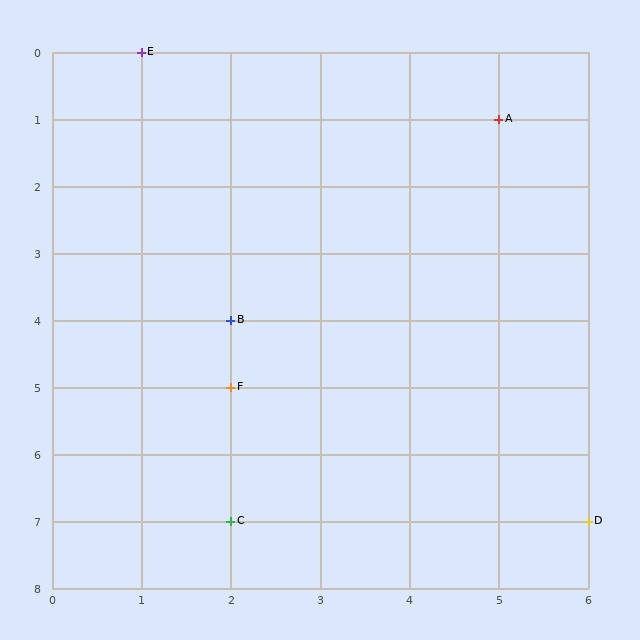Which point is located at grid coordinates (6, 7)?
Point D is at (6, 7).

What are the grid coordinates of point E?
Point E is at grid coordinates (1, 0).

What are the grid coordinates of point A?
Point A is at grid coordinates (5, 1).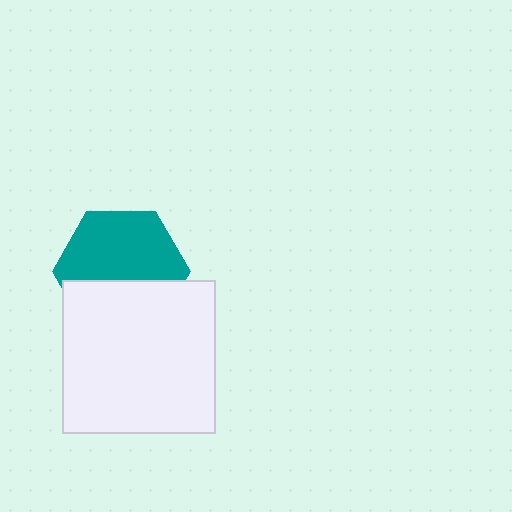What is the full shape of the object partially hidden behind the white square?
The partially hidden object is a teal hexagon.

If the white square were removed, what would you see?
You would see the complete teal hexagon.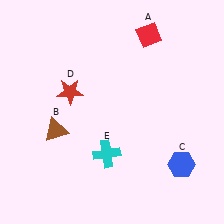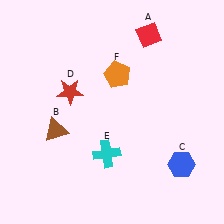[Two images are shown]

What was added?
An orange pentagon (F) was added in Image 2.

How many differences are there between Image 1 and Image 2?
There is 1 difference between the two images.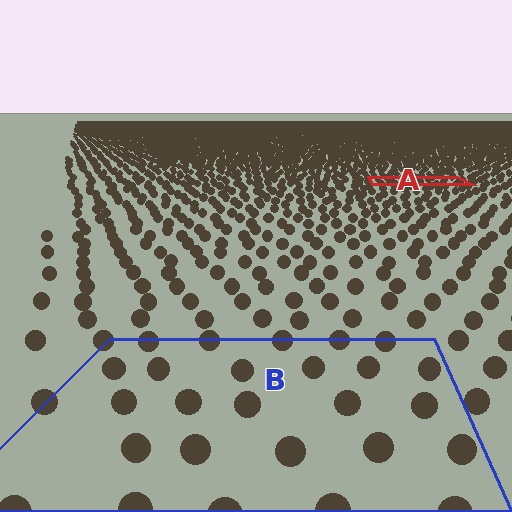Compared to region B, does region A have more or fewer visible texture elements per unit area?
Region A has more texture elements per unit area — they are packed more densely because it is farther away.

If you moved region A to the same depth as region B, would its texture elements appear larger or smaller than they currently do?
They would appear larger. At a closer depth, the same texture elements are projected at a bigger on-screen size.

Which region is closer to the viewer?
Region B is closer. The texture elements there are larger and more spread out.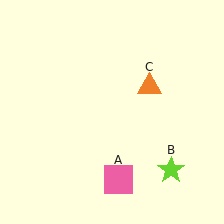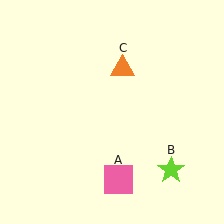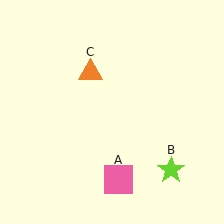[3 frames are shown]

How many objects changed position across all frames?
1 object changed position: orange triangle (object C).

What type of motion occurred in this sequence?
The orange triangle (object C) rotated counterclockwise around the center of the scene.